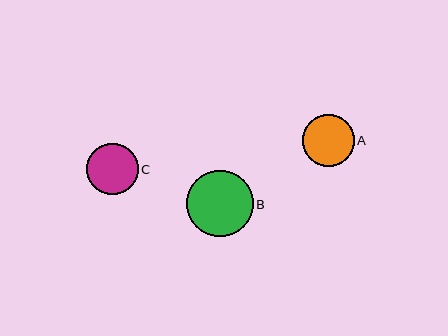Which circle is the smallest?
Circle C is the smallest with a size of approximately 52 pixels.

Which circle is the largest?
Circle B is the largest with a size of approximately 66 pixels.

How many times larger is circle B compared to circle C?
Circle B is approximately 1.3 times the size of circle C.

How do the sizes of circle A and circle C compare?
Circle A and circle C are approximately the same size.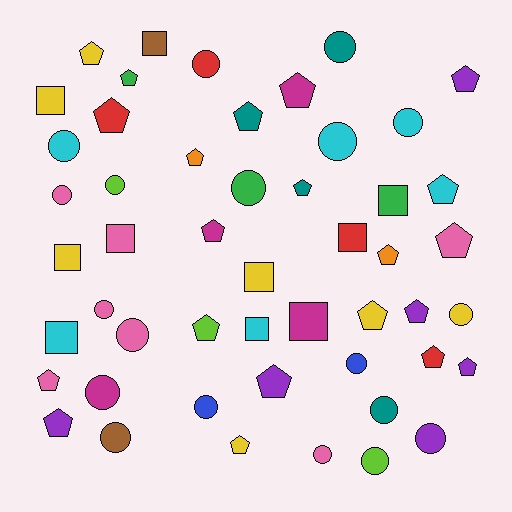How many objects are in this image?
There are 50 objects.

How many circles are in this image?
There are 19 circles.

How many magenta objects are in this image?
There are 4 magenta objects.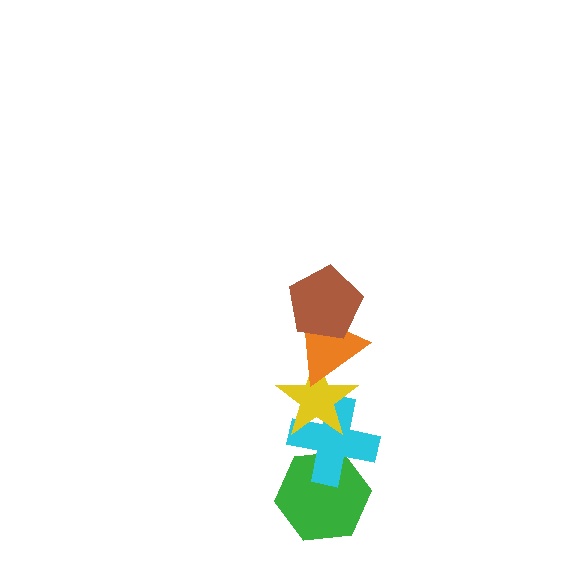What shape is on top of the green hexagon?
The cyan cross is on top of the green hexagon.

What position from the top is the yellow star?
The yellow star is 3rd from the top.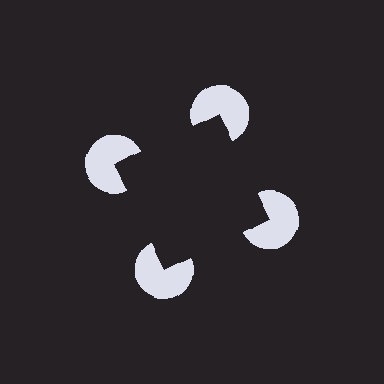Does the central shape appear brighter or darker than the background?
It typically appears slightly darker than the background, even though no actual brightness change is drawn.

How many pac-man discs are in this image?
There are 4 — one at each vertex of the illusory square.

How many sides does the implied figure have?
4 sides.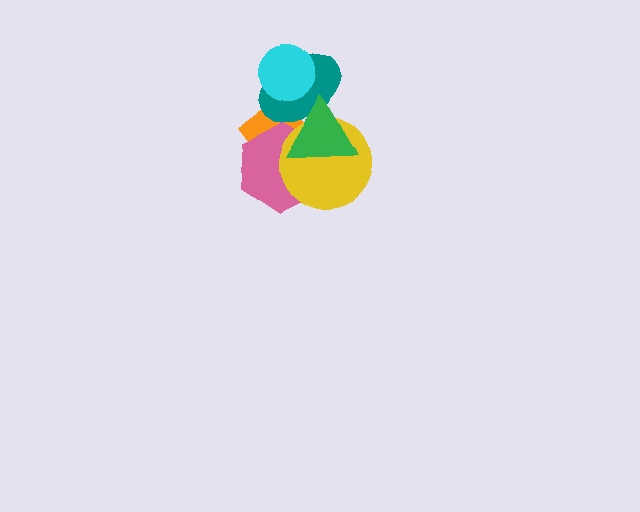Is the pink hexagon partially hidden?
Yes, it is partially covered by another shape.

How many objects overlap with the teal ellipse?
4 objects overlap with the teal ellipse.